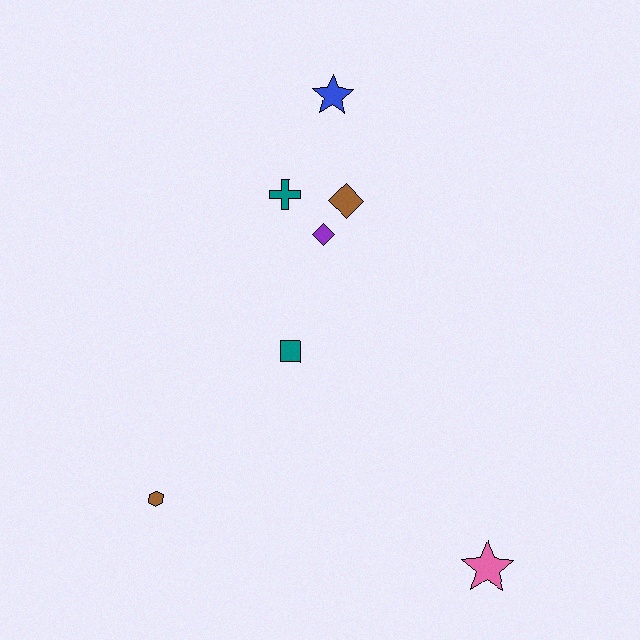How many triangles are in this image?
There are no triangles.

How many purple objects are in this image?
There is 1 purple object.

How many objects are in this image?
There are 7 objects.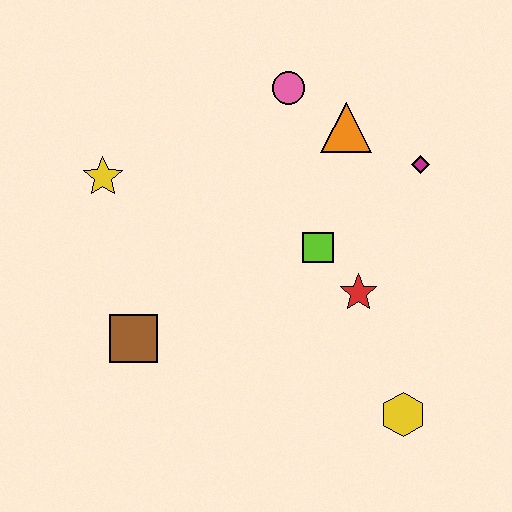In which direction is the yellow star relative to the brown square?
The yellow star is above the brown square.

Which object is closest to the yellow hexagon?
The red star is closest to the yellow hexagon.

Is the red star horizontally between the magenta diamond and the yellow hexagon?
No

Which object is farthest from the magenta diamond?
The brown square is farthest from the magenta diamond.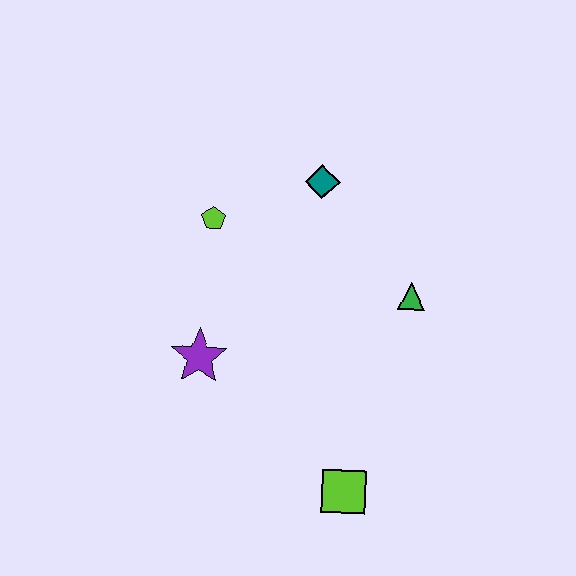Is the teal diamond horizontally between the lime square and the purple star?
Yes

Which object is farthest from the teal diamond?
The lime square is farthest from the teal diamond.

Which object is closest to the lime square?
The purple star is closest to the lime square.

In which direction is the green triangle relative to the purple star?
The green triangle is to the right of the purple star.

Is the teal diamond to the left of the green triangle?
Yes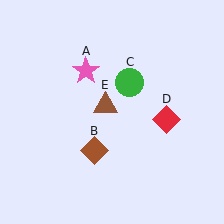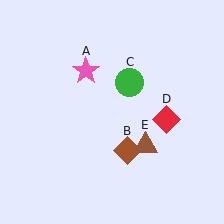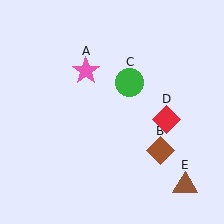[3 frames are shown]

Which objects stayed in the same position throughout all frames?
Pink star (object A) and green circle (object C) and red diamond (object D) remained stationary.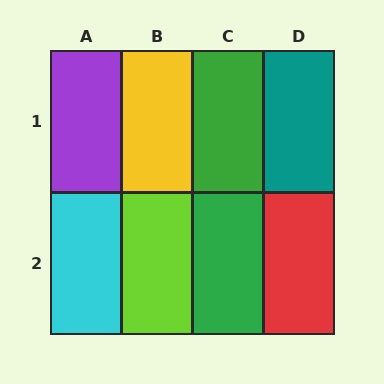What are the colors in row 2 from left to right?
Cyan, lime, green, red.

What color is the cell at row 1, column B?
Yellow.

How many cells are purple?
1 cell is purple.